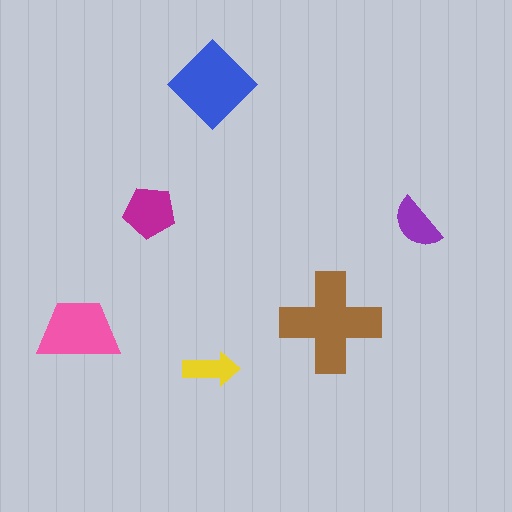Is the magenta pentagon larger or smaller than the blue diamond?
Smaller.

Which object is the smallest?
The yellow arrow.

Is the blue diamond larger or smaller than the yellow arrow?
Larger.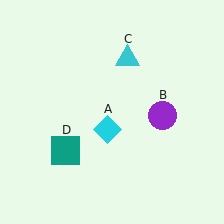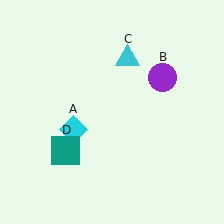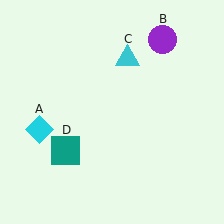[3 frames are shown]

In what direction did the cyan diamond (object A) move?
The cyan diamond (object A) moved left.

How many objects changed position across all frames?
2 objects changed position: cyan diamond (object A), purple circle (object B).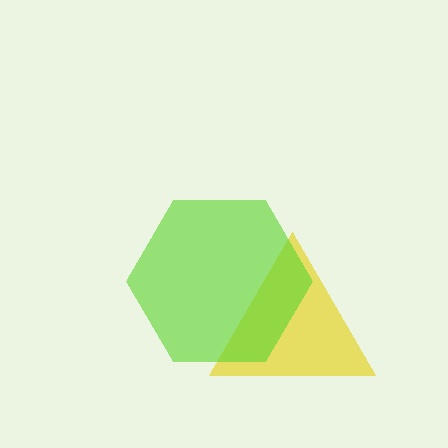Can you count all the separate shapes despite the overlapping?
Yes, there are 2 separate shapes.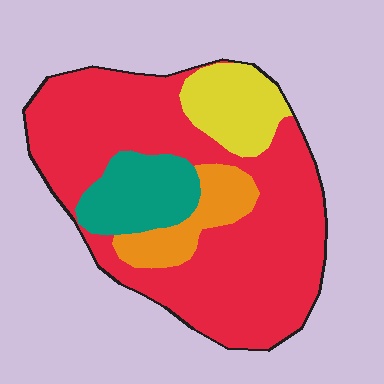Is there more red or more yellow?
Red.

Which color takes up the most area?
Red, at roughly 65%.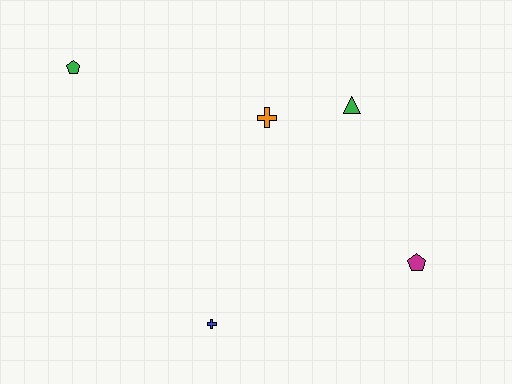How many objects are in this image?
There are 5 objects.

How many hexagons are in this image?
There are no hexagons.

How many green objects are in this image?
There are 2 green objects.